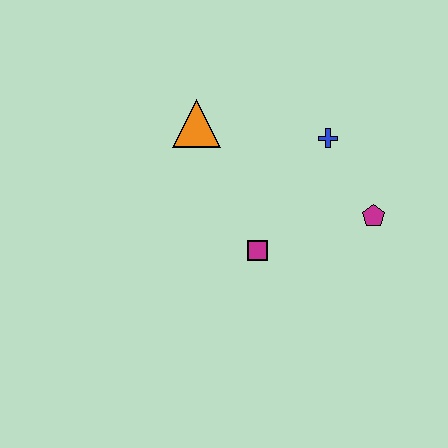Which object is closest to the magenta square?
The magenta pentagon is closest to the magenta square.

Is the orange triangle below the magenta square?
No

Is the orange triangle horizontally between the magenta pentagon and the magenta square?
No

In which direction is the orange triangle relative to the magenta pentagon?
The orange triangle is to the left of the magenta pentagon.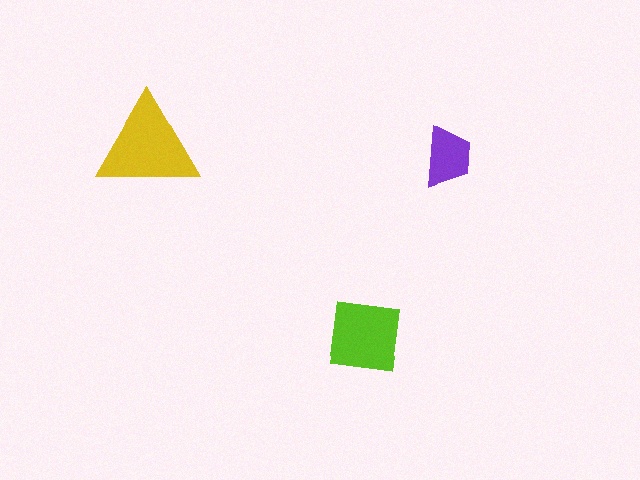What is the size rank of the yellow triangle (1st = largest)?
1st.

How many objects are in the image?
There are 3 objects in the image.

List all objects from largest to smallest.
The yellow triangle, the lime square, the purple trapezoid.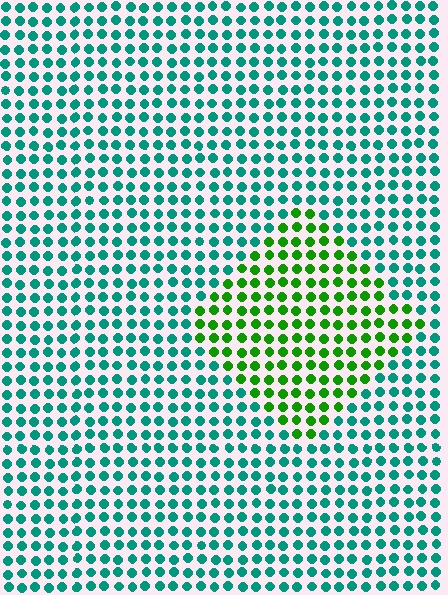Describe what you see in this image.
The image is filled with small teal elements in a uniform arrangement. A diamond-shaped region is visible where the elements are tinted to a slightly different hue, forming a subtle color boundary.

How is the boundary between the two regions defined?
The boundary is defined purely by a slight shift in hue (about 54 degrees). Spacing, size, and orientation are identical on both sides.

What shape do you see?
I see a diamond.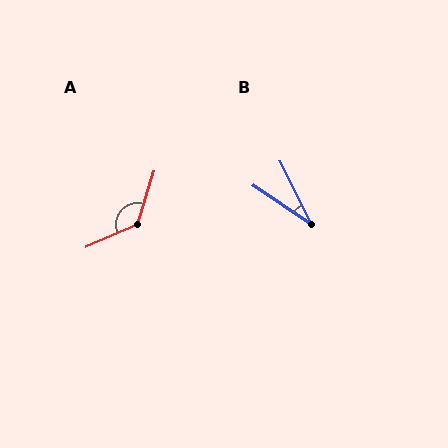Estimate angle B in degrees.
Approximately 29 degrees.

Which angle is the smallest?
B, at approximately 29 degrees.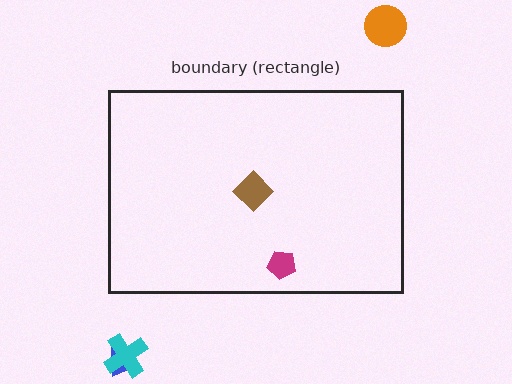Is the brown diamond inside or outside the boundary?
Inside.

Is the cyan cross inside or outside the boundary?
Outside.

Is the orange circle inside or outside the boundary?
Outside.